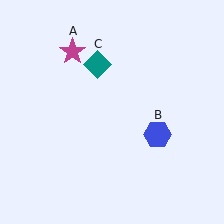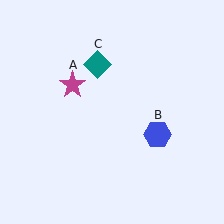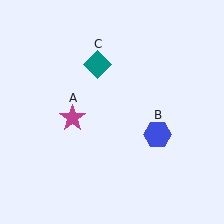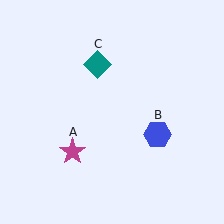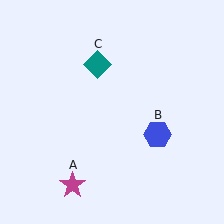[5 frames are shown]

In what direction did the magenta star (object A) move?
The magenta star (object A) moved down.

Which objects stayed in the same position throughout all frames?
Blue hexagon (object B) and teal diamond (object C) remained stationary.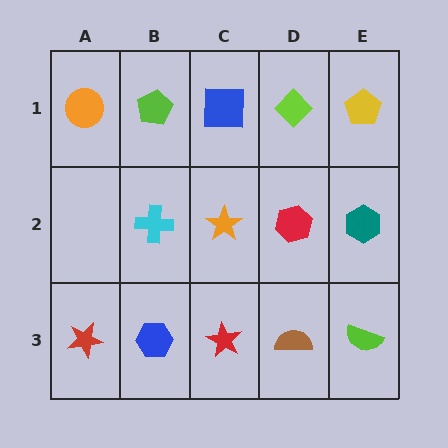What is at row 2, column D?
A red hexagon.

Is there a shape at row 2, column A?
No, that cell is empty.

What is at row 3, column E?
A lime semicircle.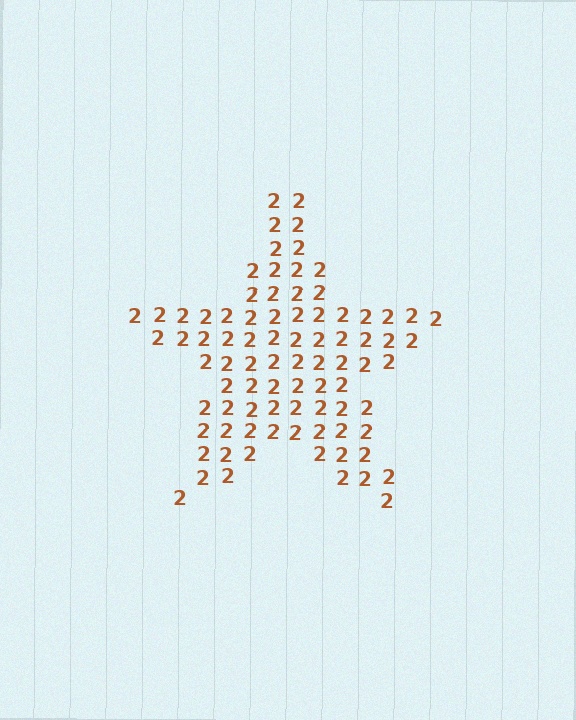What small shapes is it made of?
It is made of small digit 2's.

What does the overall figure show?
The overall figure shows a star.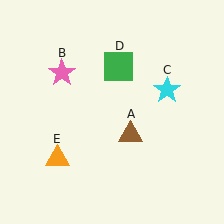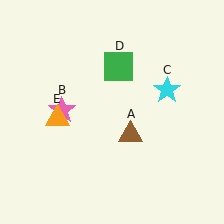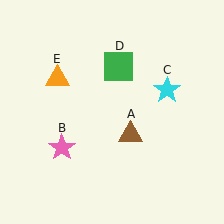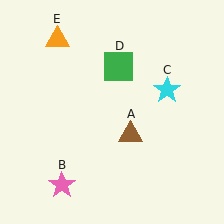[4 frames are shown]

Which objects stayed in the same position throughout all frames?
Brown triangle (object A) and cyan star (object C) and green square (object D) remained stationary.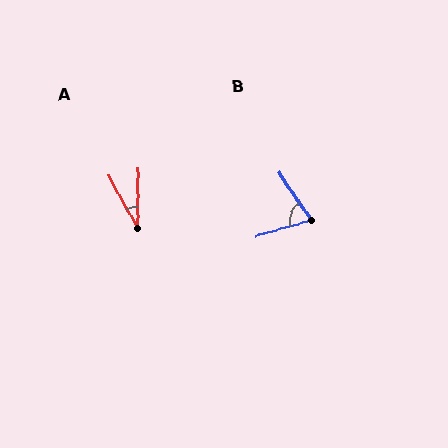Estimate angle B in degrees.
Approximately 72 degrees.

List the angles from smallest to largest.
A (30°), B (72°).